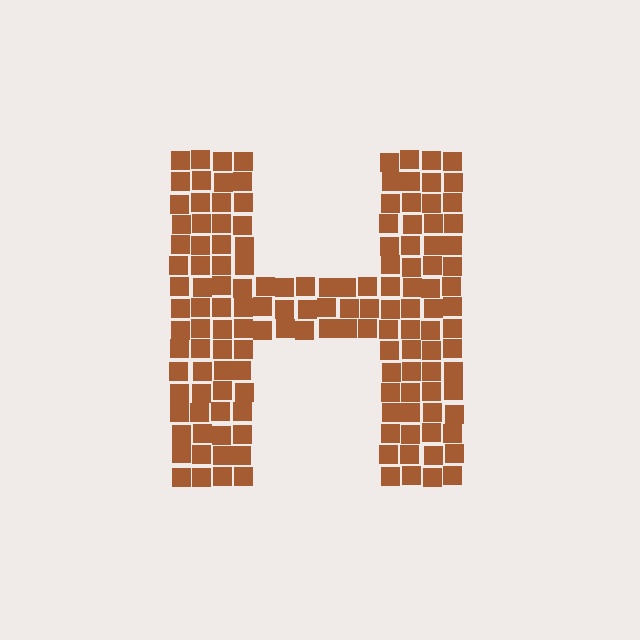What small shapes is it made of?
It is made of small squares.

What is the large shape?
The large shape is the letter H.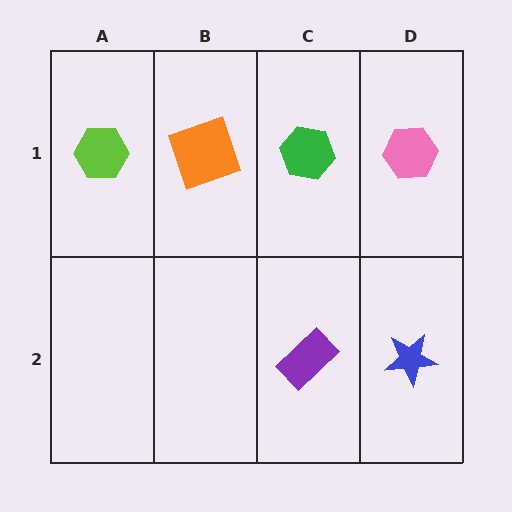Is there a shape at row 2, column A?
No, that cell is empty.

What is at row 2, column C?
A purple rectangle.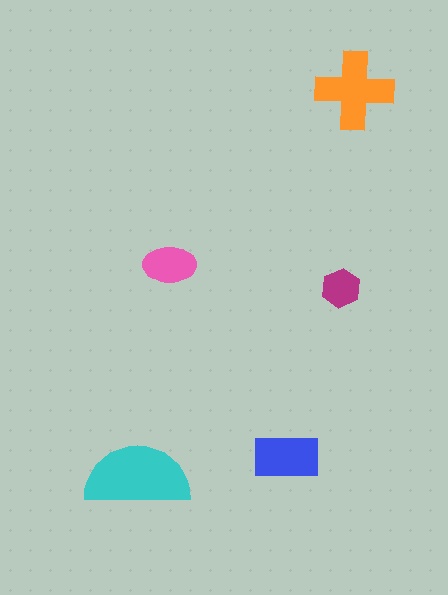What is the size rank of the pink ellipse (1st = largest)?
4th.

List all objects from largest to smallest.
The cyan semicircle, the orange cross, the blue rectangle, the pink ellipse, the magenta hexagon.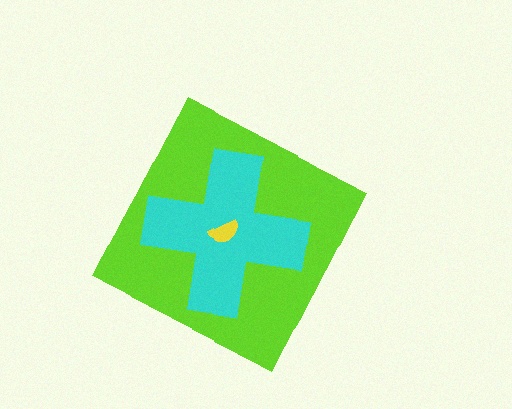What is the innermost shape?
The yellow semicircle.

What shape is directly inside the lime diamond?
The cyan cross.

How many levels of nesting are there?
3.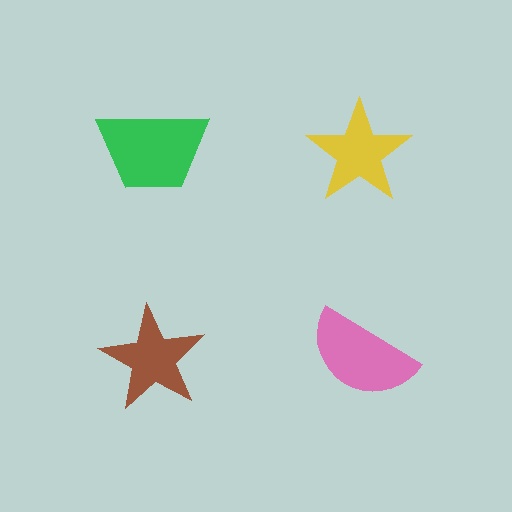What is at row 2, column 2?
A pink semicircle.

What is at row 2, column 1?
A brown star.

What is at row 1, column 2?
A yellow star.